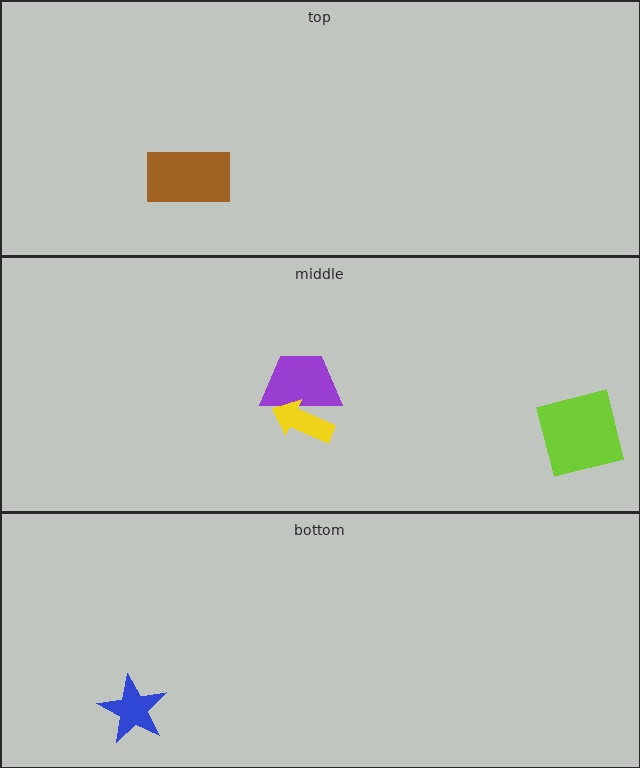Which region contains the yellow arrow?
The middle region.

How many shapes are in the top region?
1.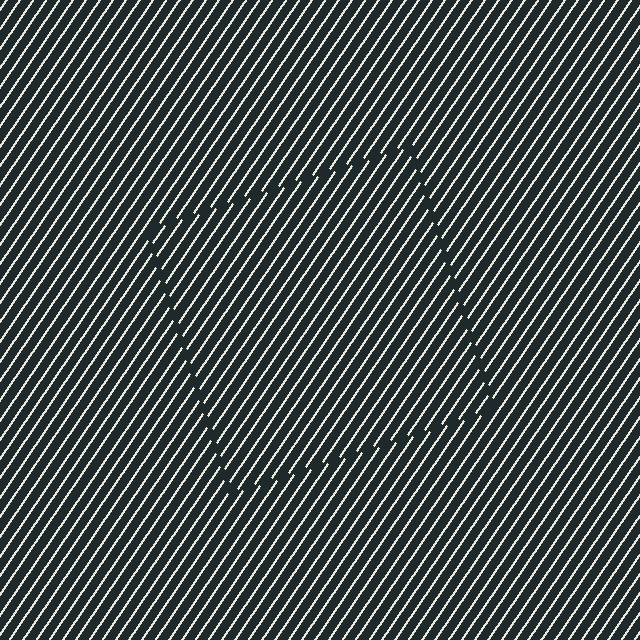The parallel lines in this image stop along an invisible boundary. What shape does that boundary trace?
An illusory square. The interior of the shape contains the same grating, shifted by half a period — the contour is defined by the phase discontinuity where line-ends from the inner and outer gratings abut.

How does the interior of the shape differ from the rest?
The interior of the shape contains the same grating, shifted by half a period — the contour is defined by the phase discontinuity where line-ends from the inner and outer gratings abut.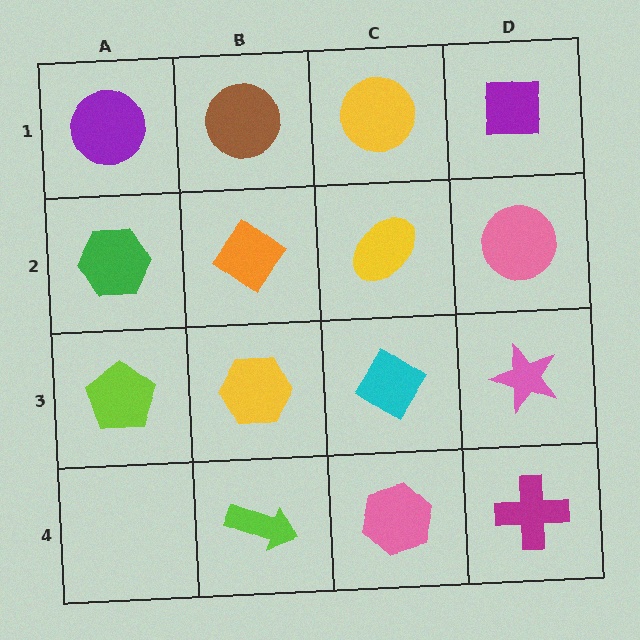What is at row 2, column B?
An orange diamond.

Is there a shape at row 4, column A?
No, that cell is empty.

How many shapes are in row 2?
4 shapes.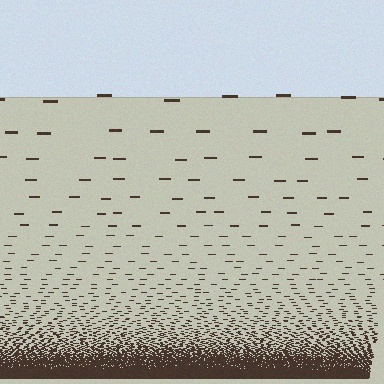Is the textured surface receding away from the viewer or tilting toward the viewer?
The surface appears to tilt toward the viewer. Texture elements get larger and sparser toward the top.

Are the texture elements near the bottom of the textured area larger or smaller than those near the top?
Smaller. The gradient is inverted — elements near the bottom are smaller and denser.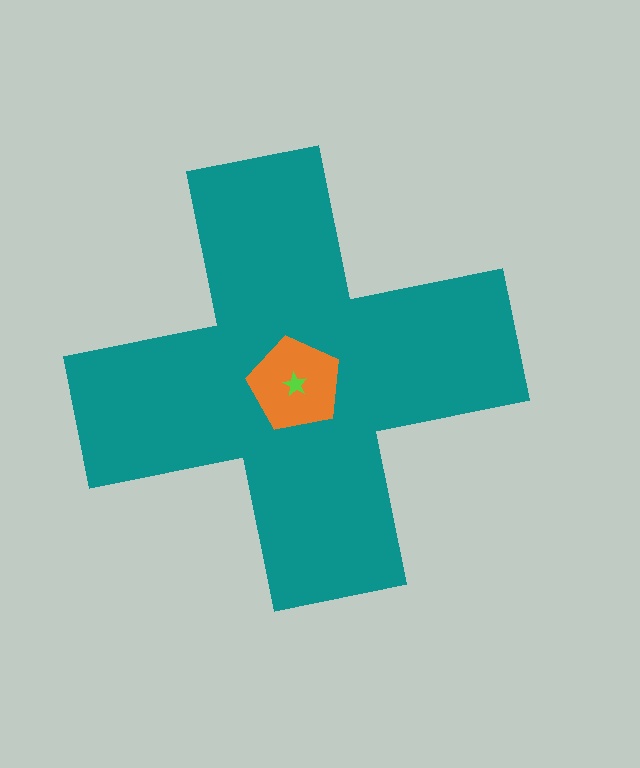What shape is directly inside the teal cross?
The orange pentagon.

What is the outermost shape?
The teal cross.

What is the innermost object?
The lime star.